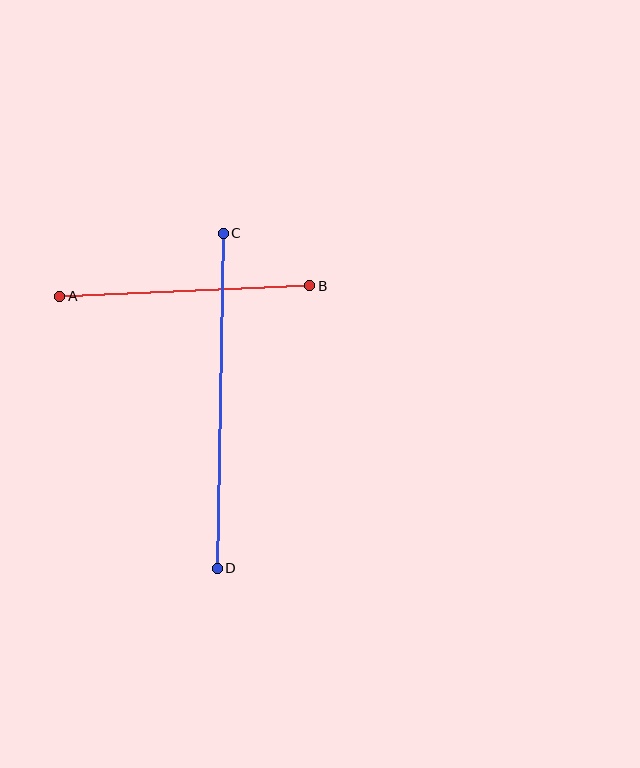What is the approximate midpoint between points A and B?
The midpoint is at approximately (185, 291) pixels.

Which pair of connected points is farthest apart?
Points C and D are farthest apart.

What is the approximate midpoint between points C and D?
The midpoint is at approximately (220, 401) pixels.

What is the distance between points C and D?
The distance is approximately 335 pixels.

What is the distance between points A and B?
The distance is approximately 250 pixels.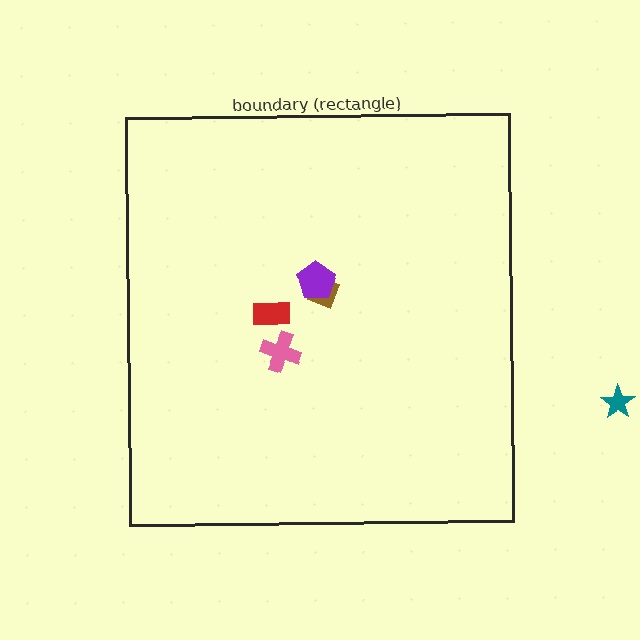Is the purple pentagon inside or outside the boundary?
Inside.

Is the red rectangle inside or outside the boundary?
Inside.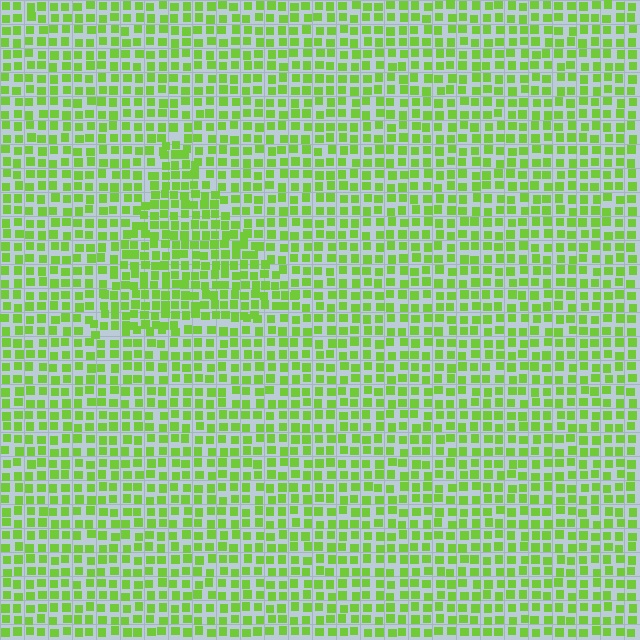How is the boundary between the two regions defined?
The boundary is defined by a change in element density (approximately 1.4x ratio). All elements are the same color, size, and shape.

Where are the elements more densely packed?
The elements are more densely packed inside the triangle boundary.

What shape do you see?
I see a triangle.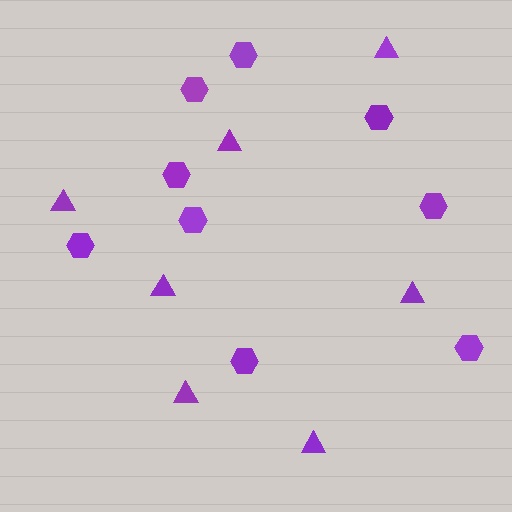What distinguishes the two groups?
There are 2 groups: one group of hexagons (9) and one group of triangles (7).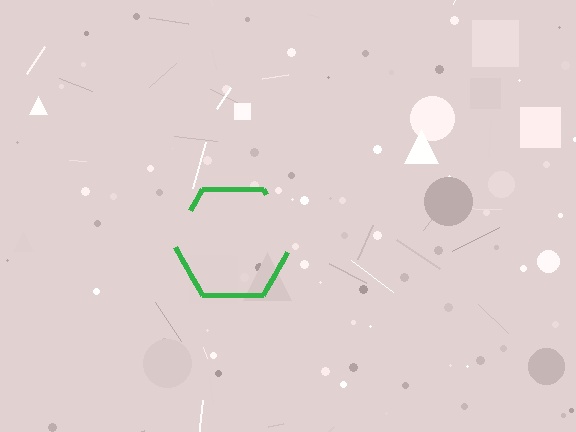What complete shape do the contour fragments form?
The contour fragments form a hexagon.